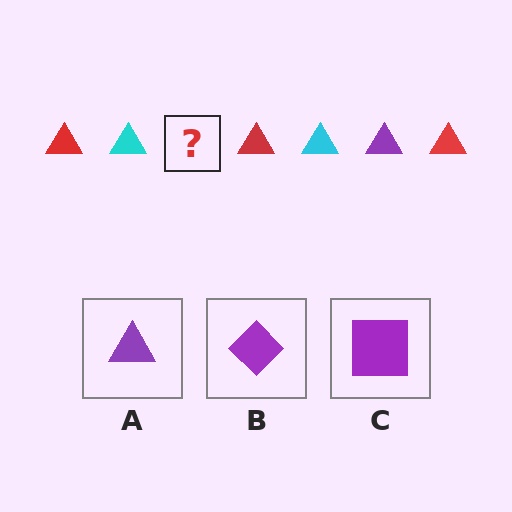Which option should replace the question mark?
Option A.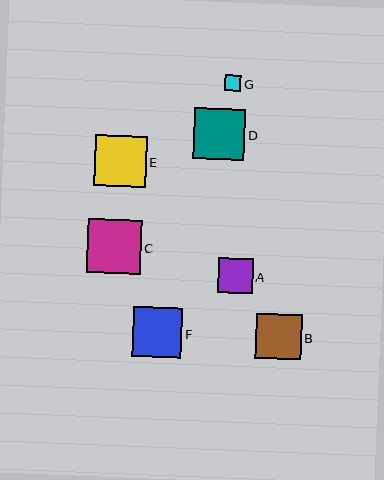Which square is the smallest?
Square G is the smallest with a size of approximately 16 pixels.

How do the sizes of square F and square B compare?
Square F and square B are approximately the same size.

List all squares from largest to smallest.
From largest to smallest: C, D, E, F, B, A, G.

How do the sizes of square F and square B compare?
Square F and square B are approximately the same size.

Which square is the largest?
Square C is the largest with a size of approximately 54 pixels.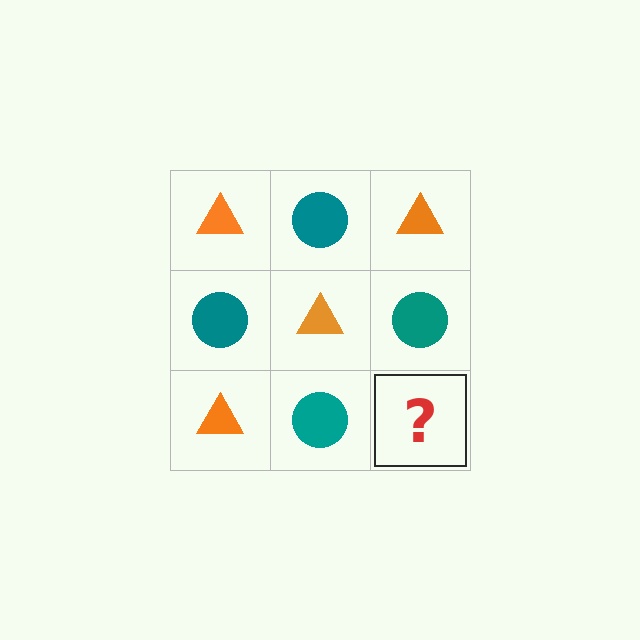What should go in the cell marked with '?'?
The missing cell should contain an orange triangle.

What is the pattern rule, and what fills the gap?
The rule is that it alternates orange triangle and teal circle in a checkerboard pattern. The gap should be filled with an orange triangle.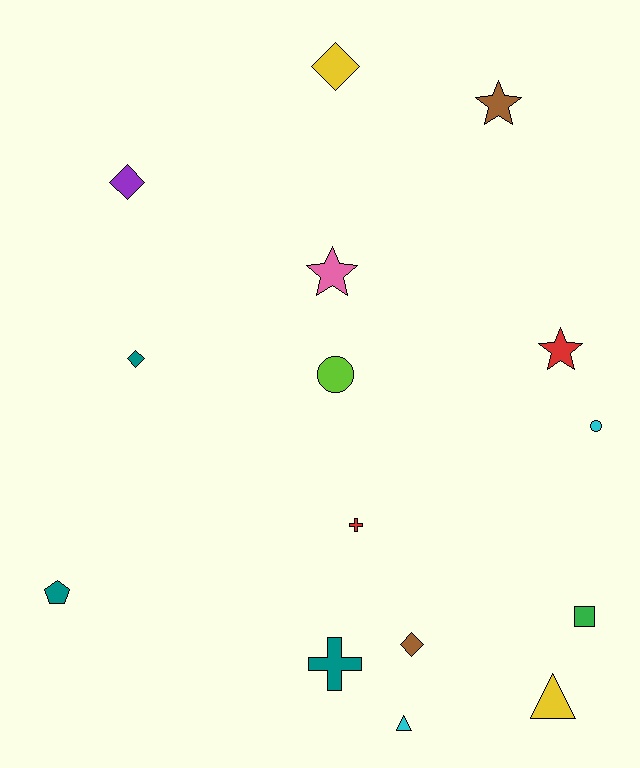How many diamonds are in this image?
There are 4 diamonds.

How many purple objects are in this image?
There is 1 purple object.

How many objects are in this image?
There are 15 objects.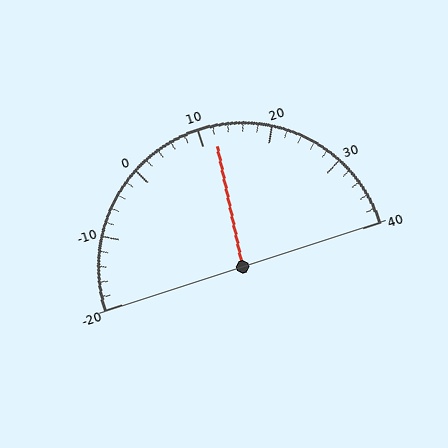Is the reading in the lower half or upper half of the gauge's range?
The reading is in the upper half of the range (-20 to 40).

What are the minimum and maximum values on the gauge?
The gauge ranges from -20 to 40.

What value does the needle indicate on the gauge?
The needle indicates approximately 12.